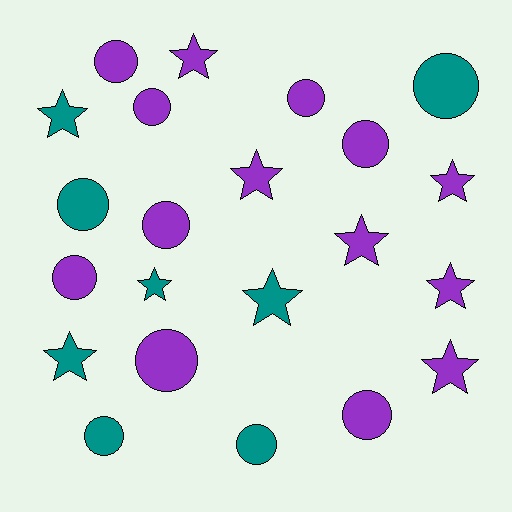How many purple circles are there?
There are 8 purple circles.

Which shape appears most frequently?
Circle, with 12 objects.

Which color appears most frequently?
Purple, with 14 objects.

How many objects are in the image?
There are 22 objects.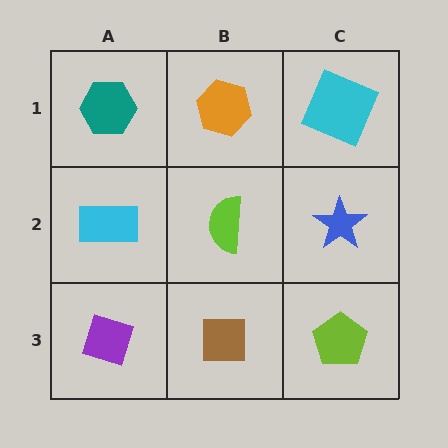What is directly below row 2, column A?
A purple diamond.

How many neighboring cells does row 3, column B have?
3.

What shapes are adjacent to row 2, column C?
A cyan square (row 1, column C), a lime pentagon (row 3, column C), a lime semicircle (row 2, column B).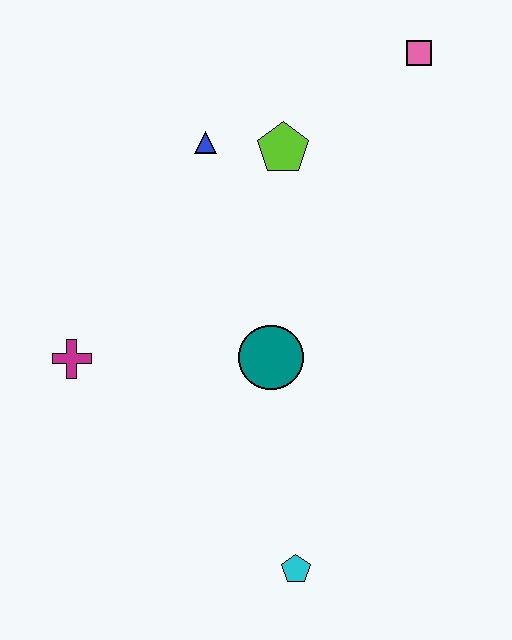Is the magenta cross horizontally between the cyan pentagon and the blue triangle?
No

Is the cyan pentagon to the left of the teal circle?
No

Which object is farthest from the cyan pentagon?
The pink square is farthest from the cyan pentagon.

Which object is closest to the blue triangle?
The lime pentagon is closest to the blue triangle.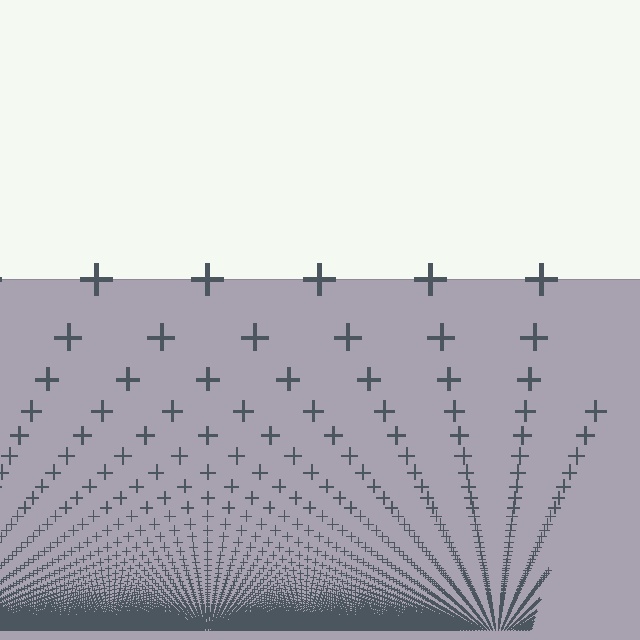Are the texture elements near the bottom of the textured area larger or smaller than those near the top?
Smaller. The gradient is inverted — elements near the bottom are smaller and denser.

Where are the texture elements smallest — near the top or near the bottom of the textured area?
Near the bottom.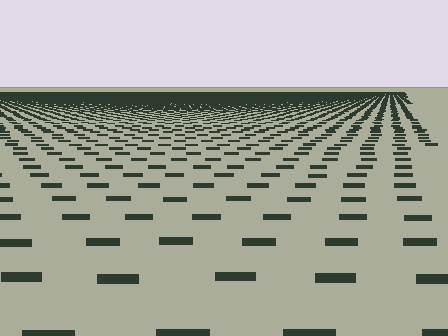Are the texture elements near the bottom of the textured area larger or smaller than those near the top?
Larger. Near the bottom, elements are closer to the viewer and appear at a bigger on-screen size.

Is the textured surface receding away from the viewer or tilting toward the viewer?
The surface is receding away from the viewer. Texture elements get smaller and denser toward the top.